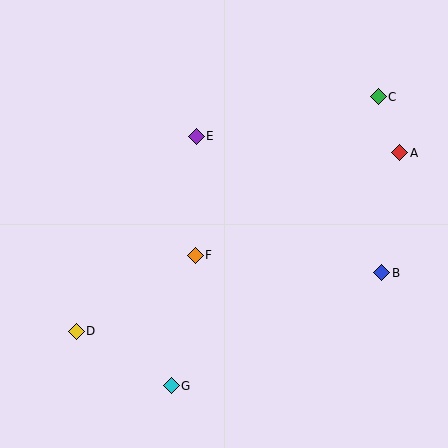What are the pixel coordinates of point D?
Point D is at (76, 331).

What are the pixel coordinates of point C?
Point C is at (378, 97).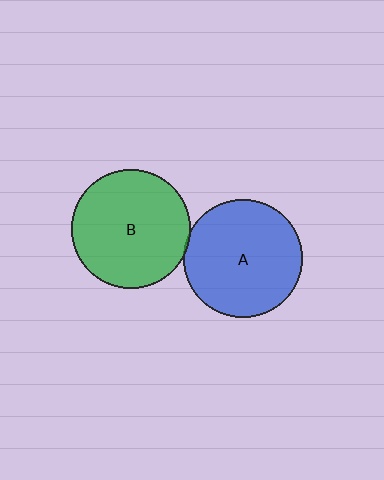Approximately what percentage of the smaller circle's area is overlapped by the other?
Approximately 5%.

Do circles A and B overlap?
Yes.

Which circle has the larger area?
Circle B (green).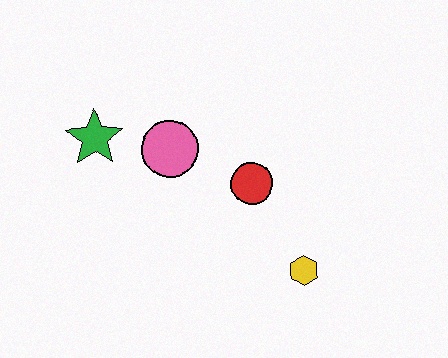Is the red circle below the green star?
Yes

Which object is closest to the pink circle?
The green star is closest to the pink circle.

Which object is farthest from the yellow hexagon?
The green star is farthest from the yellow hexagon.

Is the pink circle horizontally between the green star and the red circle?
Yes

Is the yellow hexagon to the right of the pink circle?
Yes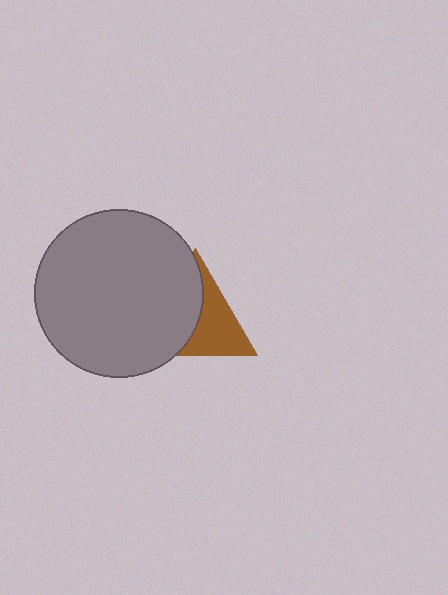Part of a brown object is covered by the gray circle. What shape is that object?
It is a triangle.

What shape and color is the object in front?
The object in front is a gray circle.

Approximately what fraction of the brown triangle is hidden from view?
Roughly 53% of the brown triangle is hidden behind the gray circle.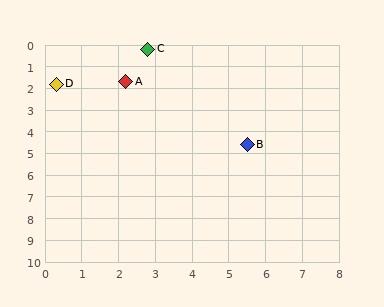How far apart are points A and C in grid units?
Points A and C are about 1.6 grid units apart.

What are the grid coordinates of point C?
Point C is at approximately (2.8, 0.2).